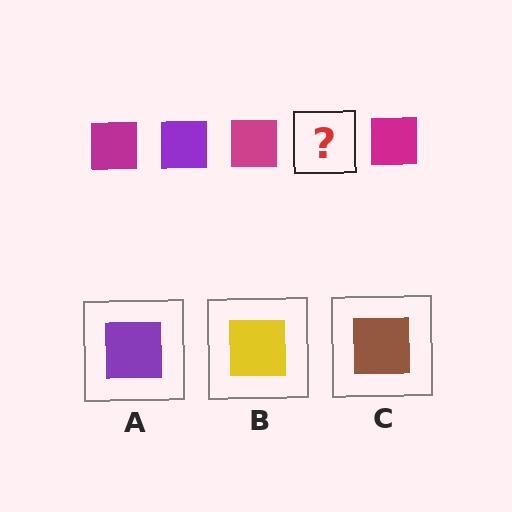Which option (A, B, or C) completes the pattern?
A.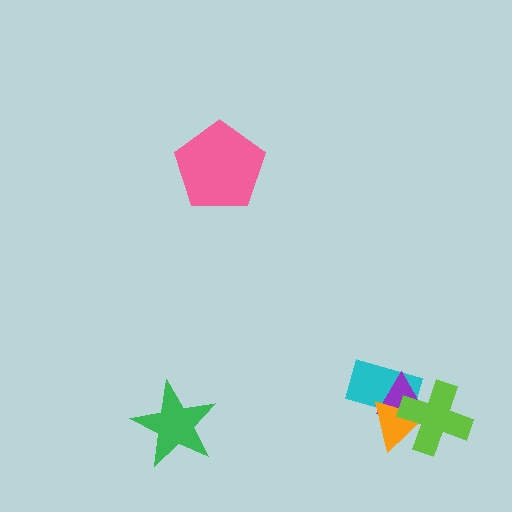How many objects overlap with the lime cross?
3 objects overlap with the lime cross.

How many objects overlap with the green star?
0 objects overlap with the green star.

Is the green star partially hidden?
No, no other shape covers it.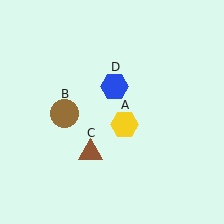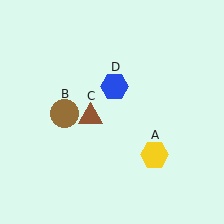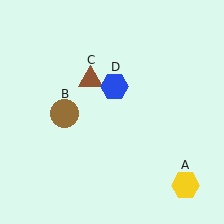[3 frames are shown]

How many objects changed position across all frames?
2 objects changed position: yellow hexagon (object A), brown triangle (object C).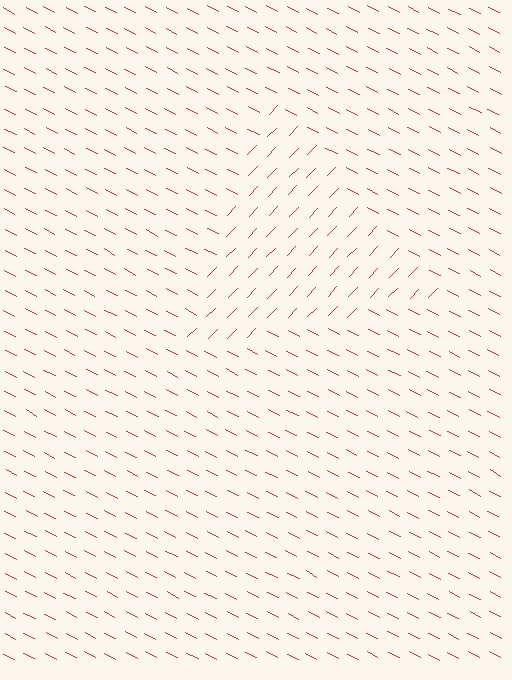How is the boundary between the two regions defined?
The boundary is defined purely by a change in line orientation (approximately 74 degrees difference). All lines are the same color and thickness.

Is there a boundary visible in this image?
Yes, there is a texture boundary formed by a change in line orientation.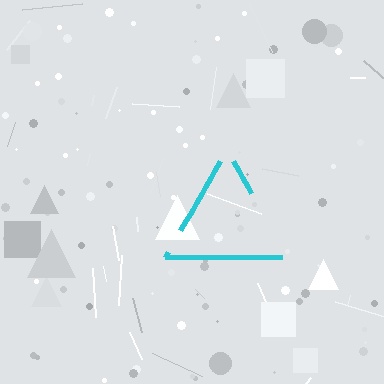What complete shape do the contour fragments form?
The contour fragments form a triangle.